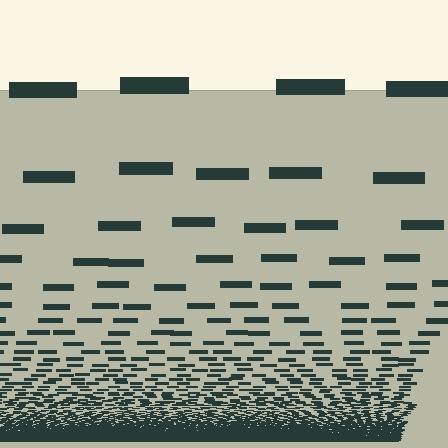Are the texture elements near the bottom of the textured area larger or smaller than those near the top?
Smaller. The gradient is inverted — elements near the bottom are smaller and denser.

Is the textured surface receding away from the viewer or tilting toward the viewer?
The surface appears to tilt toward the viewer. Texture elements get larger and sparser toward the top.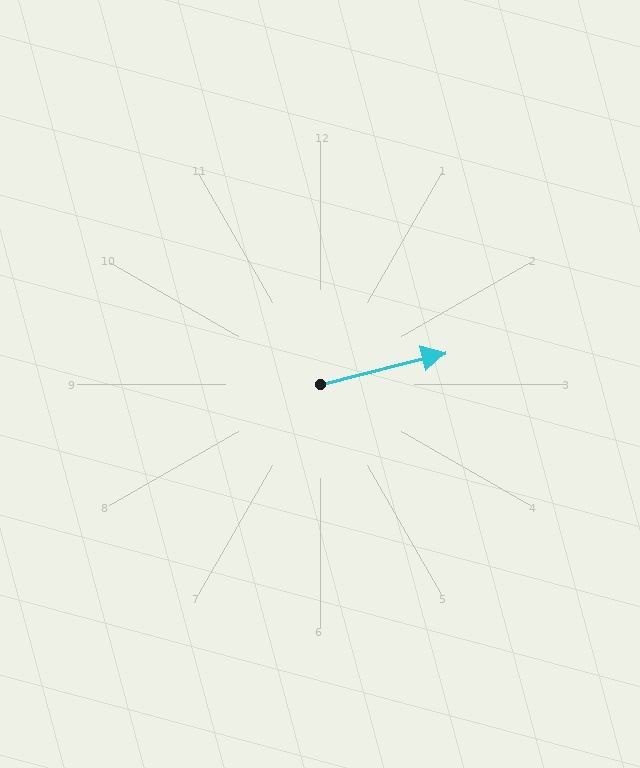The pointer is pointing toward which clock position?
Roughly 3 o'clock.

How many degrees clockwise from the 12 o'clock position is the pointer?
Approximately 76 degrees.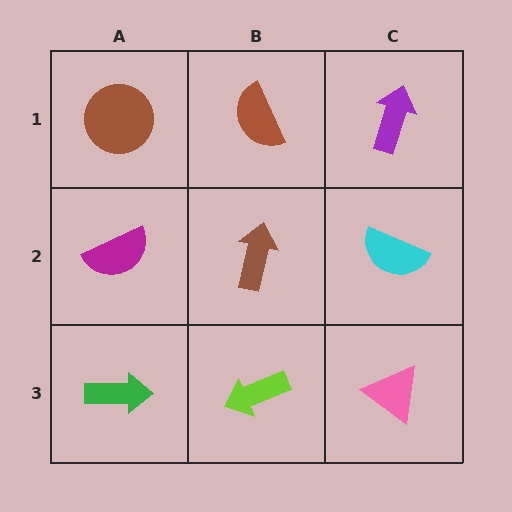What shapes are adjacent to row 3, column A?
A magenta semicircle (row 2, column A), a lime arrow (row 3, column B).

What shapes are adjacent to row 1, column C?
A cyan semicircle (row 2, column C), a brown semicircle (row 1, column B).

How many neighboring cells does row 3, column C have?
2.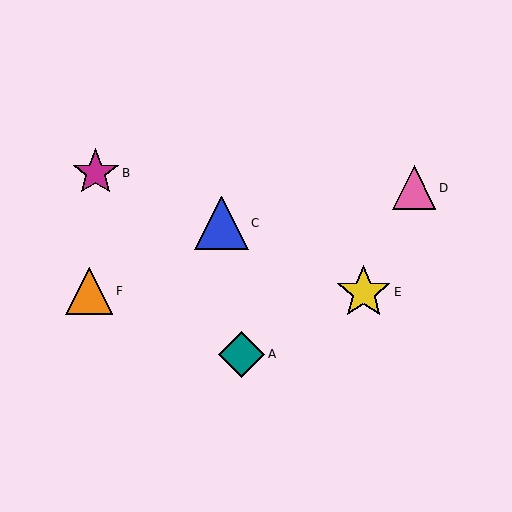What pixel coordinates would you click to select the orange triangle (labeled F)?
Click at (89, 291) to select the orange triangle F.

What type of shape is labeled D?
Shape D is a pink triangle.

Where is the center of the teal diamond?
The center of the teal diamond is at (242, 354).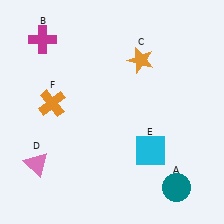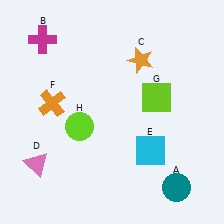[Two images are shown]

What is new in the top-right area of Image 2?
A lime square (G) was added in the top-right area of Image 2.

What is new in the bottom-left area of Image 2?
A lime circle (H) was added in the bottom-left area of Image 2.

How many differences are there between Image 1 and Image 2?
There are 2 differences between the two images.